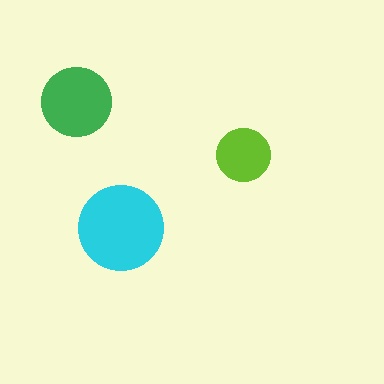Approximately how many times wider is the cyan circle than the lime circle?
About 1.5 times wider.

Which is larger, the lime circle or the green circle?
The green one.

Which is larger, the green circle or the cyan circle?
The cyan one.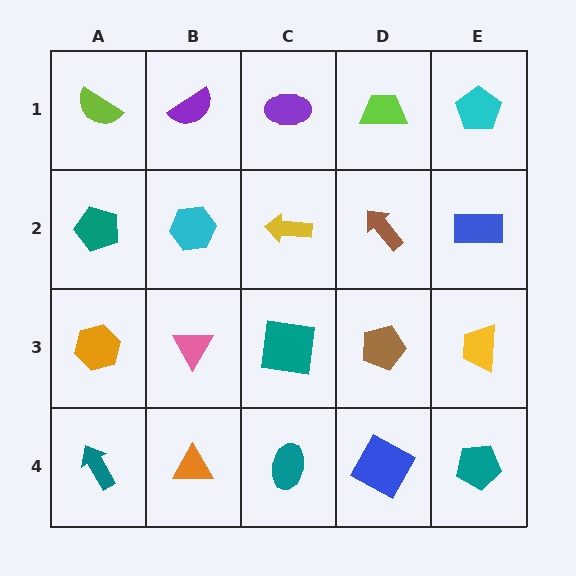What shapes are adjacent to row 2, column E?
A cyan pentagon (row 1, column E), a yellow trapezoid (row 3, column E), a brown arrow (row 2, column D).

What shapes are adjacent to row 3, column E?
A blue rectangle (row 2, column E), a teal pentagon (row 4, column E), a brown pentagon (row 3, column D).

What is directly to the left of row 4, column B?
A teal arrow.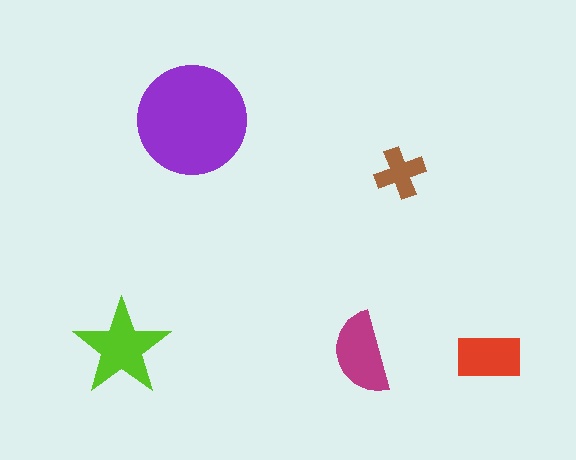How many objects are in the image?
There are 5 objects in the image.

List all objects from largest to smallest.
The purple circle, the lime star, the magenta semicircle, the red rectangle, the brown cross.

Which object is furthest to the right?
The red rectangle is rightmost.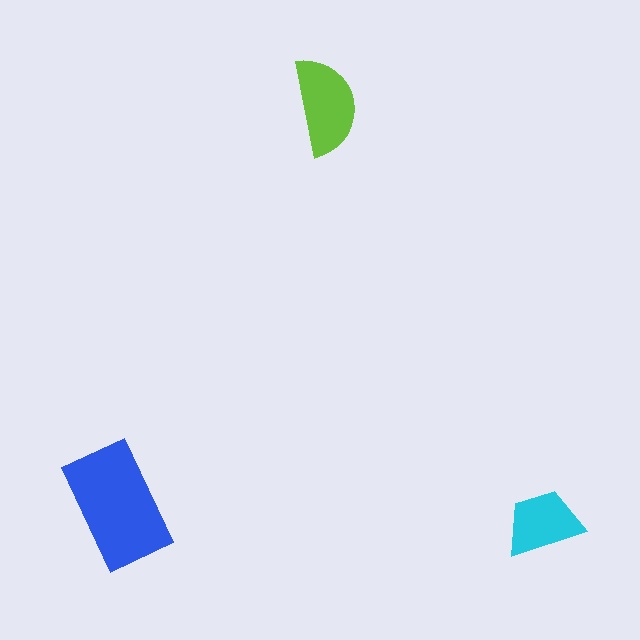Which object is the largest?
The blue rectangle.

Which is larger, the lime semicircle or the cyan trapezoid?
The lime semicircle.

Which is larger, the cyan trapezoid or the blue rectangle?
The blue rectangle.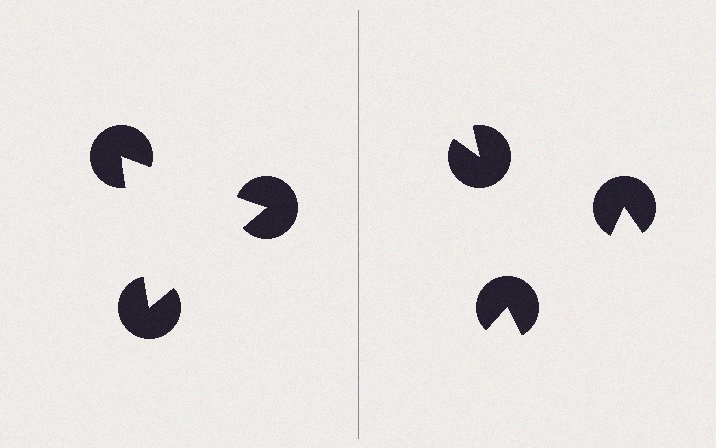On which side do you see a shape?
An illusory triangle appears on the left side. On the right side the wedge cuts are rotated, so no coherent shape forms.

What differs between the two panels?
The pac-man discs are positioned identically on both sides; only the wedge orientations differ. On the left they align to a triangle; on the right they are misaligned.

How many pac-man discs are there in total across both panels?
6 — 3 on each side.